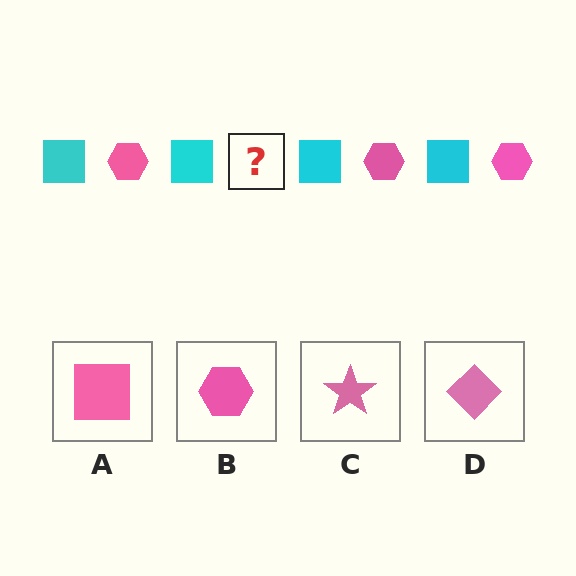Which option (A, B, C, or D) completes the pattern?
B.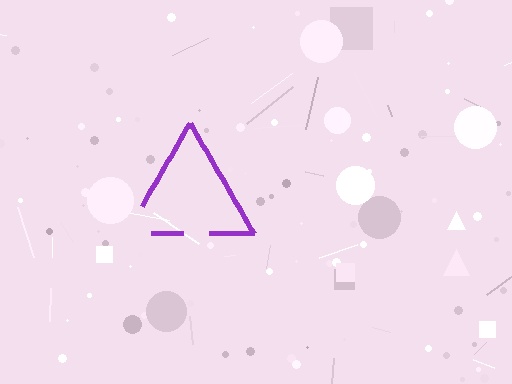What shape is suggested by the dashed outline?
The dashed outline suggests a triangle.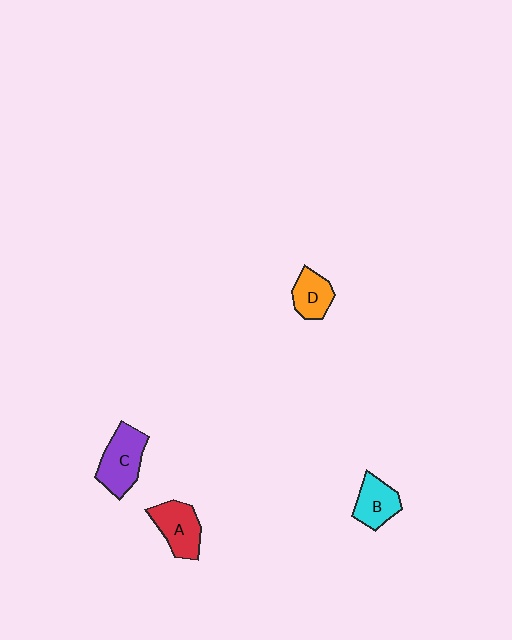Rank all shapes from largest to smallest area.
From largest to smallest: C (purple), A (red), B (cyan), D (orange).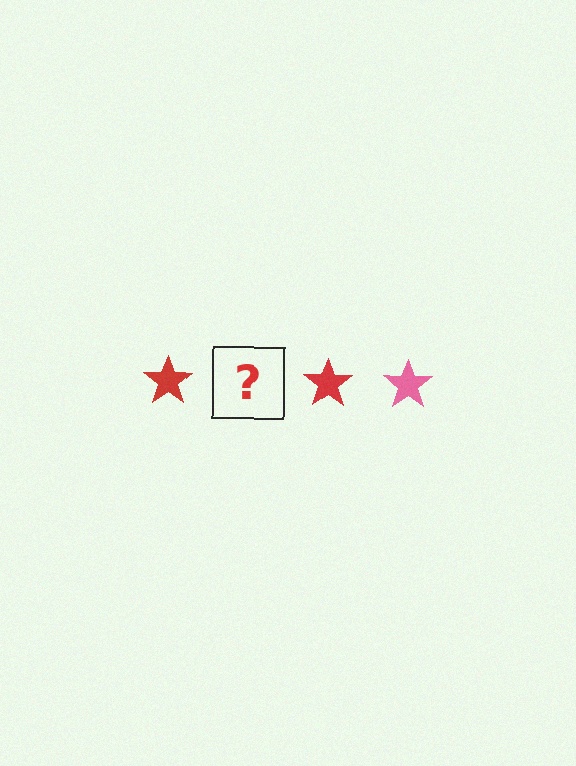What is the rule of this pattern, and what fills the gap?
The rule is that the pattern cycles through red, pink stars. The gap should be filled with a pink star.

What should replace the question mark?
The question mark should be replaced with a pink star.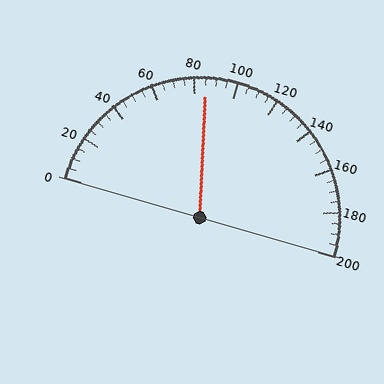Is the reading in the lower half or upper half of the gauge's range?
The reading is in the lower half of the range (0 to 200).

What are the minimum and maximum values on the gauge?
The gauge ranges from 0 to 200.